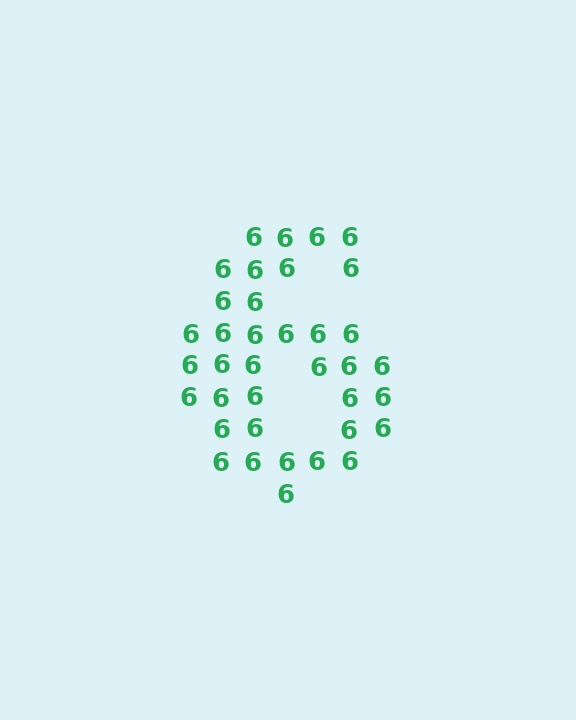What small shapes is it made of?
It is made of small digit 6's.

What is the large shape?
The large shape is the digit 6.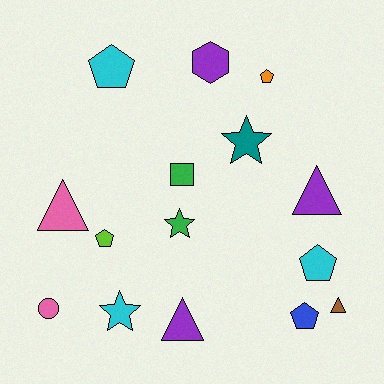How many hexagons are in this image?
There is 1 hexagon.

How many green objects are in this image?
There are 2 green objects.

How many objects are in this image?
There are 15 objects.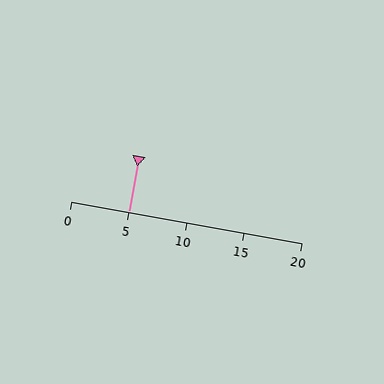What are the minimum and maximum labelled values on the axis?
The axis runs from 0 to 20.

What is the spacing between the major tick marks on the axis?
The major ticks are spaced 5 apart.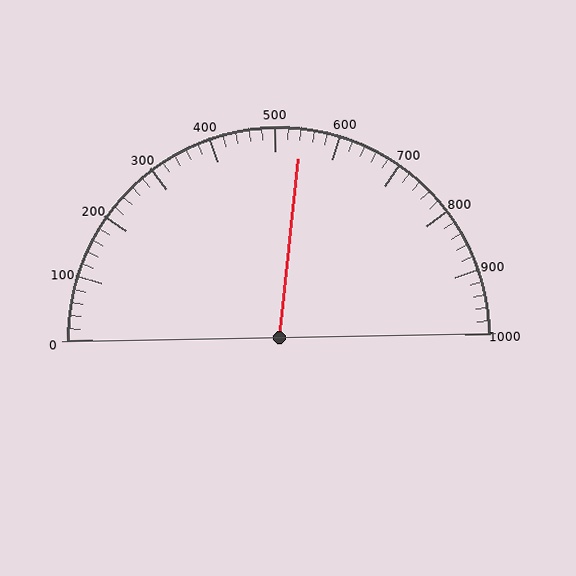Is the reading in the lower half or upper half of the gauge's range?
The reading is in the upper half of the range (0 to 1000).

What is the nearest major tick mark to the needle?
The nearest major tick mark is 500.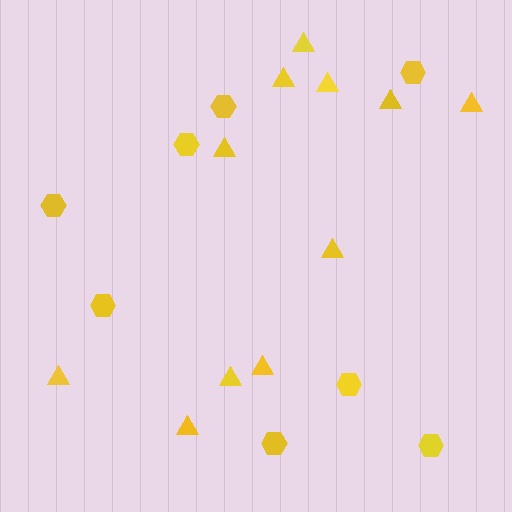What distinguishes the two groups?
There are 2 groups: one group of hexagons (8) and one group of triangles (11).